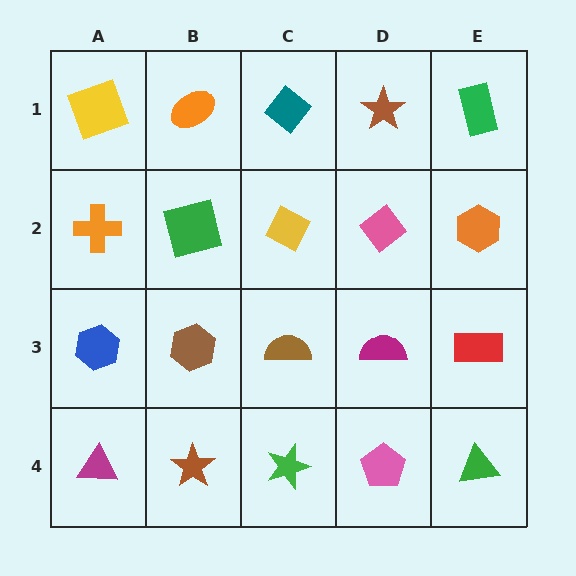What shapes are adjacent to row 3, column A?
An orange cross (row 2, column A), a magenta triangle (row 4, column A), a brown hexagon (row 3, column B).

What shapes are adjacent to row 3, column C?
A yellow diamond (row 2, column C), a green star (row 4, column C), a brown hexagon (row 3, column B), a magenta semicircle (row 3, column D).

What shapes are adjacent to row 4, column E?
A red rectangle (row 3, column E), a pink pentagon (row 4, column D).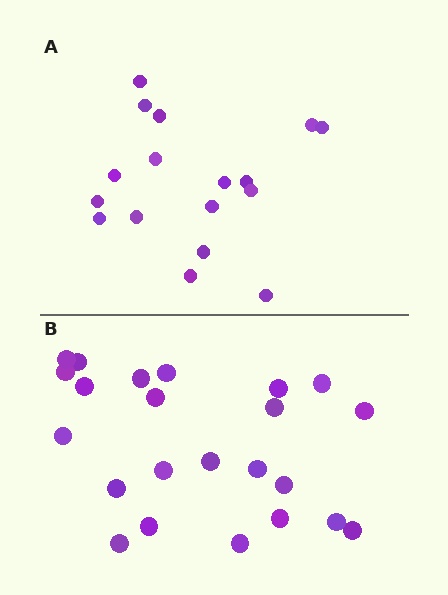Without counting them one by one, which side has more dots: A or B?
Region B (the bottom region) has more dots.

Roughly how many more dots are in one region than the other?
Region B has about 6 more dots than region A.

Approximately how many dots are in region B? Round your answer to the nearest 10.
About 20 dots. (The exact count is 23, which rounds to 20.)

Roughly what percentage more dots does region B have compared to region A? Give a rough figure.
About 35% more.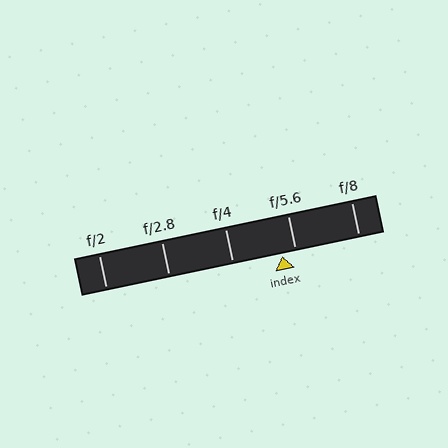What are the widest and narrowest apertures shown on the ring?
The widest aperture shown is f/2 and the narrowest is f/8.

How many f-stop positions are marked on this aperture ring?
There are 5 f-stop positions marked.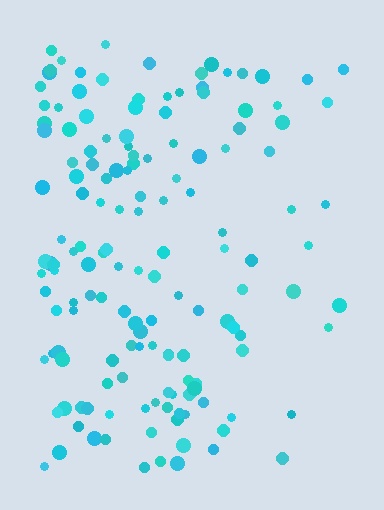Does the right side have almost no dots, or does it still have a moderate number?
Still a moderate number, just noticeably fewer than the left.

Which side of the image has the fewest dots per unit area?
The right.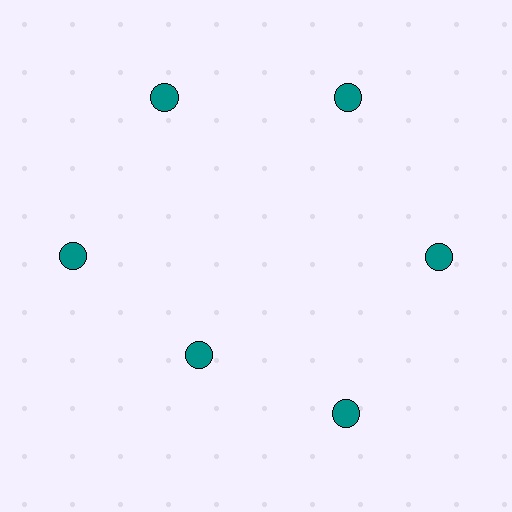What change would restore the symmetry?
The symmetry would be restored by moving it outward, back onto the ring so that all 6 circles sit at equal angles and equal distance from the center.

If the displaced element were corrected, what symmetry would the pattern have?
It would have 6-fold rotational symmetry — the pattern would map onto itself every 60 degrees.